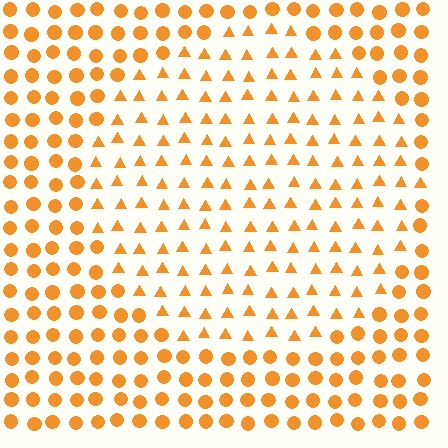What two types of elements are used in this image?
The image uses triangles inside the circle region and circles outside it.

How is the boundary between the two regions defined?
The boundary is defined by a change in element shape: triangles inside vs. circles outside. All elements share the same color and spacing.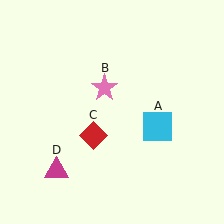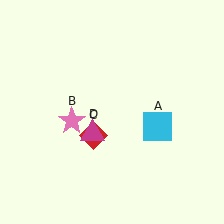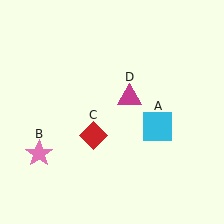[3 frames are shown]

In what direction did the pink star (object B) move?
The pink star (object B) moved down and to the left.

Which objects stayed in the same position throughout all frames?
Cyan square (object A) and red diamond (object C) remained stationary.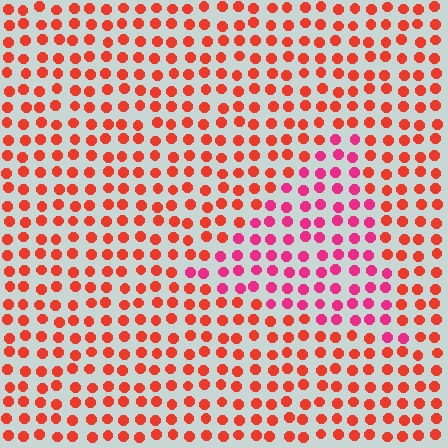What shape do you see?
I see a triangle.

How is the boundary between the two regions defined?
The boundary is defined purely by a slight shift in hue (about 34 degrees). Spacing, size, and orientation are identical on both sides.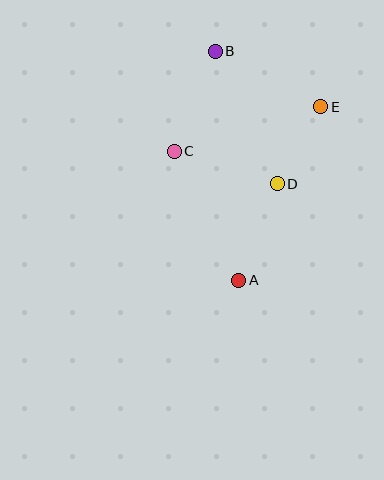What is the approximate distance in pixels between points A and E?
The distance between A and E is approximately 192 pixels.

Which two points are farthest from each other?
Points A and B are farthest from each other.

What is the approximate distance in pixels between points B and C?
The distance between B and C is approximately 108 pixels.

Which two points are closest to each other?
Points D and E are closest to each other.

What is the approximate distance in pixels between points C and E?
The distance between C and E is approximately 153 pixels.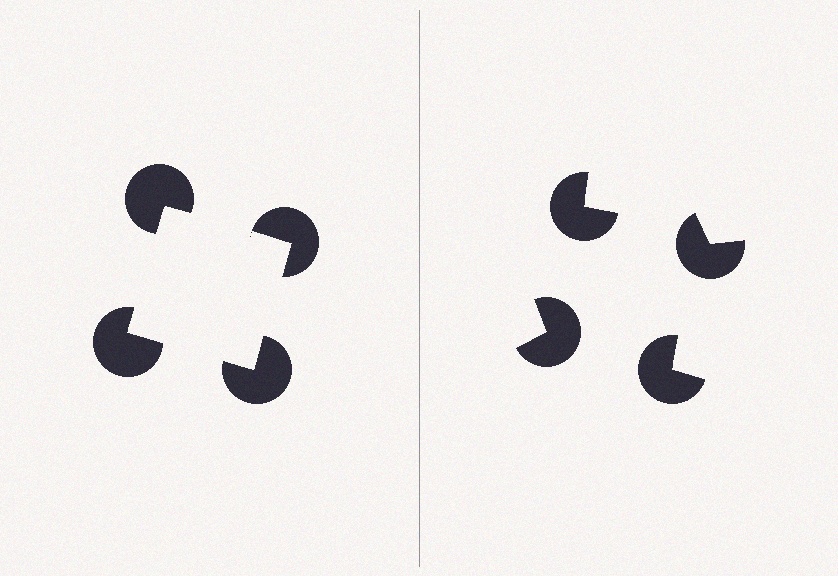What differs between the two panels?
The pac-man discs are positioned identically on both sides; only the wedge orientations differ. On the left they align to a square; on the right they are misaligned.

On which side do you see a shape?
An illusory square appears on the left side. On the right side the wedge cuts are rotated, so no coherent shape forms.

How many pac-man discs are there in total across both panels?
8 — 4 on each side.